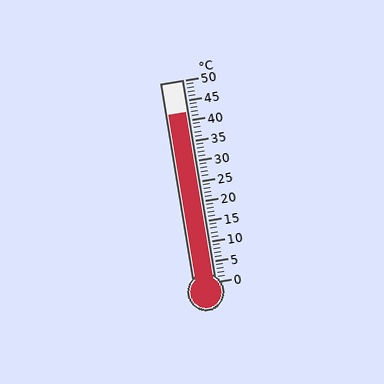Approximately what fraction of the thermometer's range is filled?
The thermometer is filled to approximately 85% of its range.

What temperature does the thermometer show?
The thermometer shows approximately 42°C.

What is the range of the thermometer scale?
The thermometer scale ranges from 0°C to 50°C.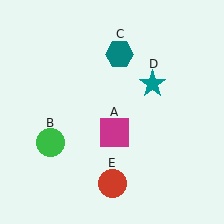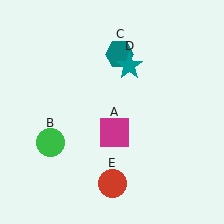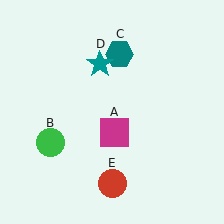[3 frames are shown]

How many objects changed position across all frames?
1 object changed position: teal star (object D).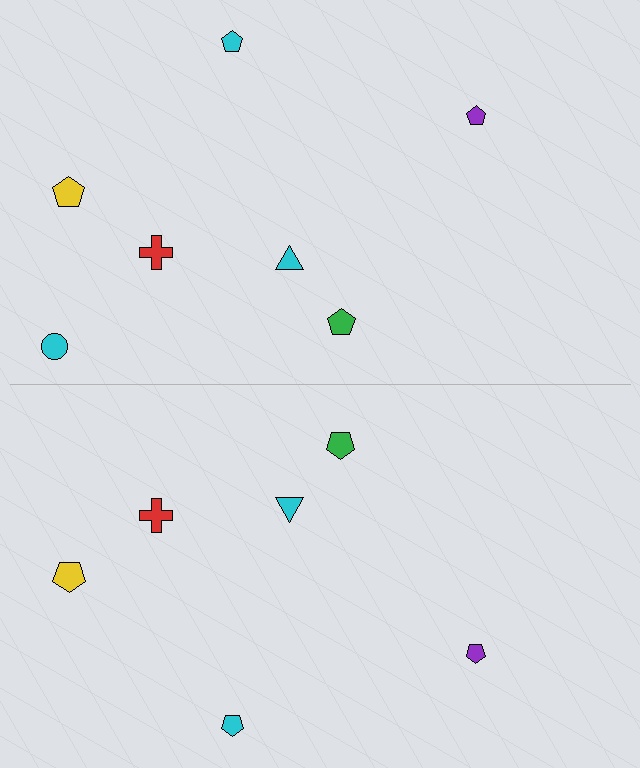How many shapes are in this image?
There are 13 shapes in this image.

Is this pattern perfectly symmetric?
No, the pattern is not perfectly symmetric. A cyan circle is missing from the bottom side.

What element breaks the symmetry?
A cyan circle is missing from the bottom side.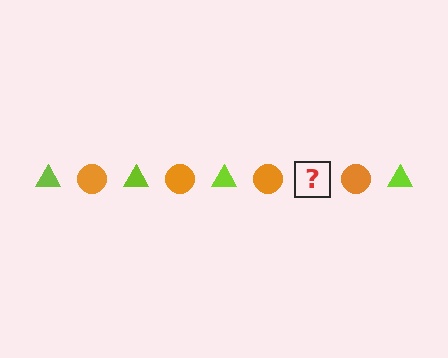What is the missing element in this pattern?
The missing element is a lime triangle.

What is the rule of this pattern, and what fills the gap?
The rule is that the pattern alternates between lime triangle and orange circle. The gap should be filled with a lime triangle.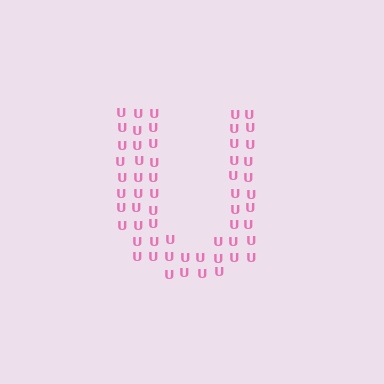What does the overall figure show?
The overall figure shows the letter U.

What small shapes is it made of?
It is made of small letter U's.